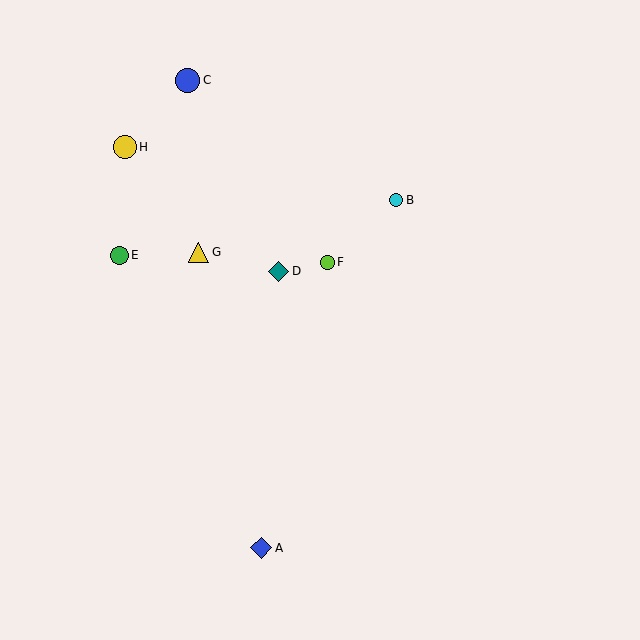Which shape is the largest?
The blue circle (labeled C) is the largest.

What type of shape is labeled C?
Shape C is a blue circle.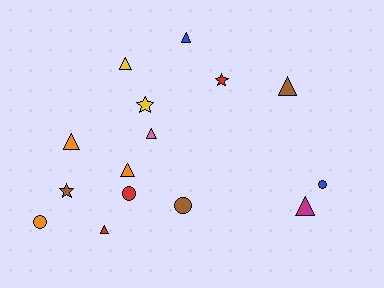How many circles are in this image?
There are 4 circles.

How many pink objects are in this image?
There is 1 pink object.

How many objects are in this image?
There are 15 objects.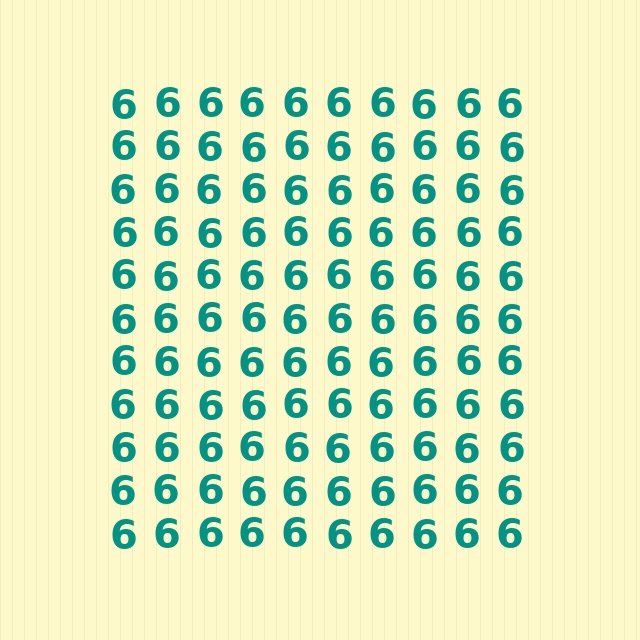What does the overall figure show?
The overall figure shows a square.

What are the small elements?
The small elements are digit 6's.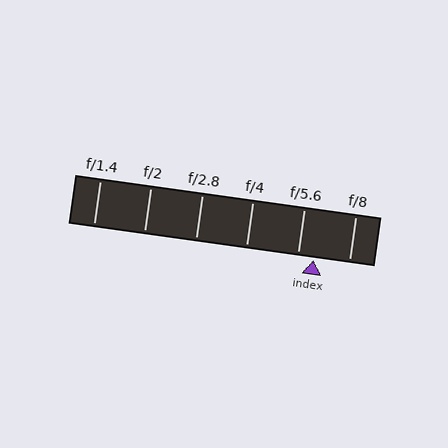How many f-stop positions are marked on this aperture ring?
There are 6 f-stop positions marked.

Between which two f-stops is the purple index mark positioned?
The index mark is between f/5.6 and f/8.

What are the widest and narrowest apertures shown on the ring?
The widest aperture shown is f/1.4 and the narrowest is f/8.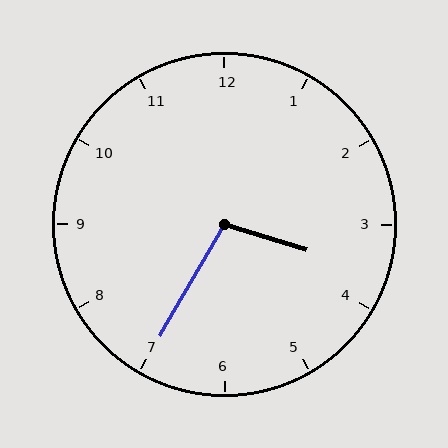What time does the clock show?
3:35.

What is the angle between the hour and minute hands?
Approximately 102 degrees.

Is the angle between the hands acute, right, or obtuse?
It is obtuse.